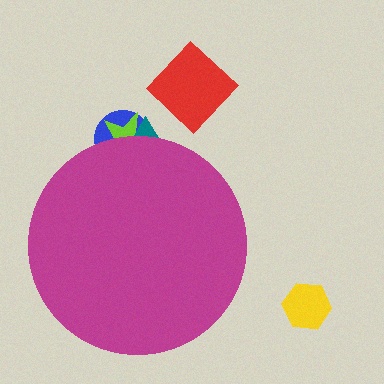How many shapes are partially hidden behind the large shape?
3 shapes are partially hidden.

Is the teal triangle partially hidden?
Yes, the teal triangle is partially hidden behind the magenta circle.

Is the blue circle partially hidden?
Yes, the blue circle is partially hidden behind the magenta circle.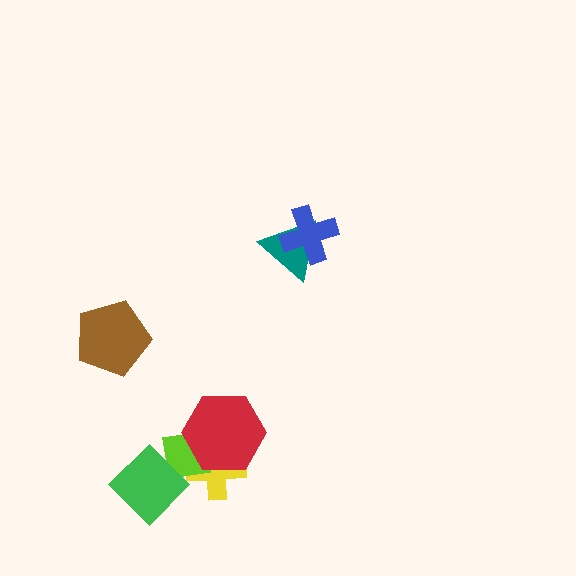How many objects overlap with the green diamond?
1 object overlaps with the green diamond.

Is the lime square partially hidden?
Yes, it is partially covered by another shape.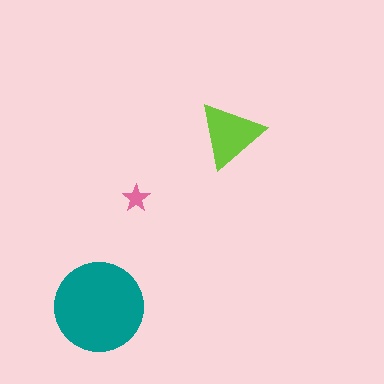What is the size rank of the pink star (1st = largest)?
3rd.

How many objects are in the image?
There are 3 objects in the image.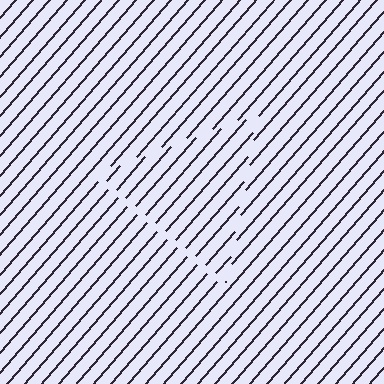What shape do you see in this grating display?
An illusory triangle. The interior of the shape contains the same grating, shifted by half a period — the contour is defined by the phase discontinuity where line-ends from the inner and outer gratings abut.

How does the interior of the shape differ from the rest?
The interior of the shape contains the same grating, shifted by half a period — the contour is defined by the phase discontinuity where line-ends from the inner and outer gratings abut.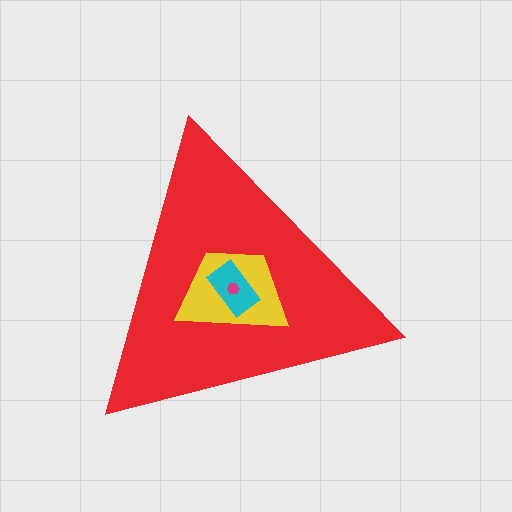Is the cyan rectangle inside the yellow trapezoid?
Yes.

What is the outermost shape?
The red triangle.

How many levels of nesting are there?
4.